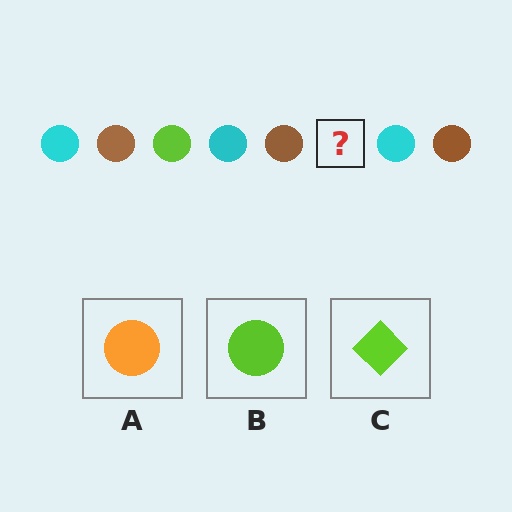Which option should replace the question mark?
Option B.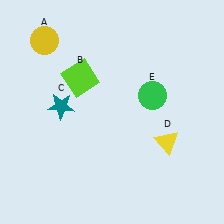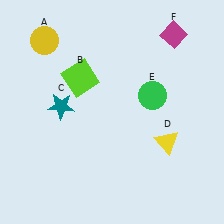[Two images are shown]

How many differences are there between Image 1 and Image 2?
There is 1 difference between the two images.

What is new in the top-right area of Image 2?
A magenta diamond (F) was added in the top-right area of Image 2.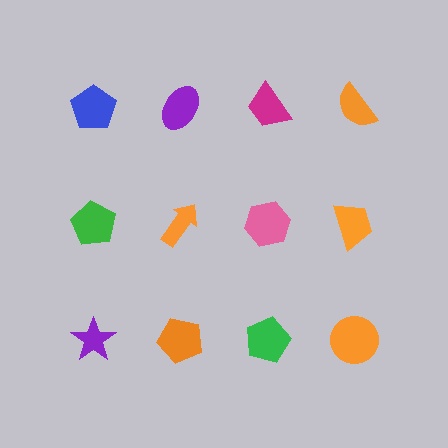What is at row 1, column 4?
An orange semicircle.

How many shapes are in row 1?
4 shapes.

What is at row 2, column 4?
An orange trapezoid.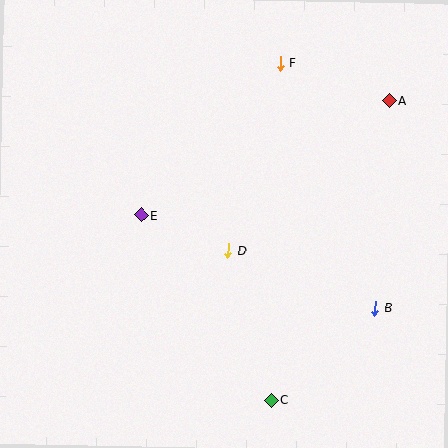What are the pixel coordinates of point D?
Point D is at (228, 251).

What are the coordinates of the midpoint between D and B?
The midpoint between D and B is at (302, 280).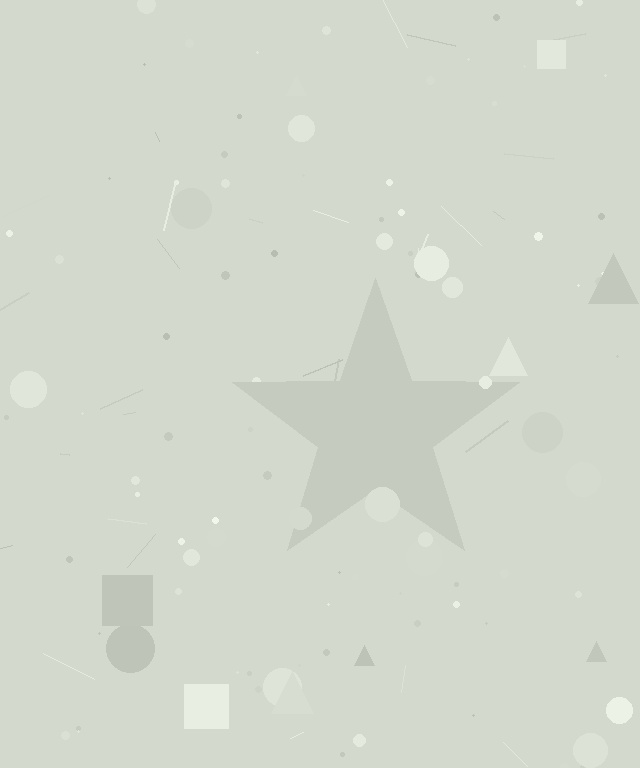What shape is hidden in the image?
A star is hidden in the image.